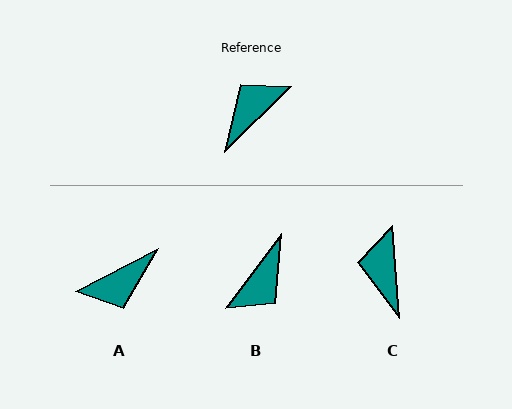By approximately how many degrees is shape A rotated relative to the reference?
Approximately 162 degrees counter-clockwise.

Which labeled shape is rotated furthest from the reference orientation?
B, about 172 degrees away.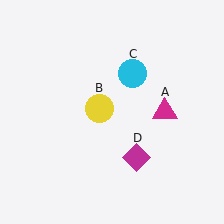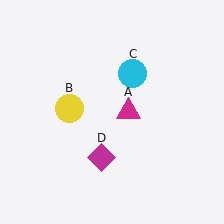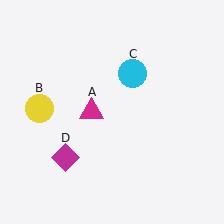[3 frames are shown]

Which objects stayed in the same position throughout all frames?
Cyan circle (object C) remained stationary.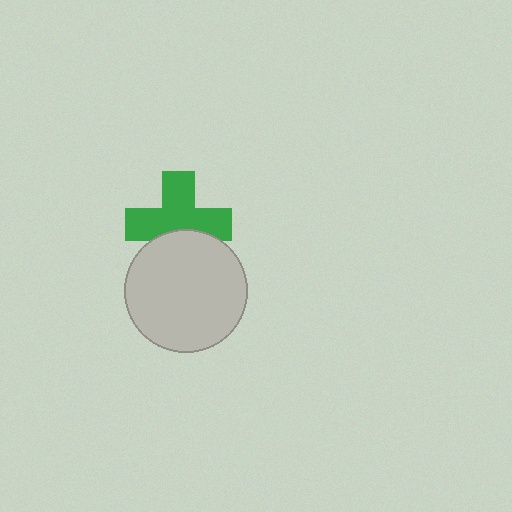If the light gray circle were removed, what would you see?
You would see the complete green cross.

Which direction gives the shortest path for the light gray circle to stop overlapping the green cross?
Moving down gives the shortest separation.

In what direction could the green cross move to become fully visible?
The green cross could move up. That would shift it out from behind the light gray circle entirely.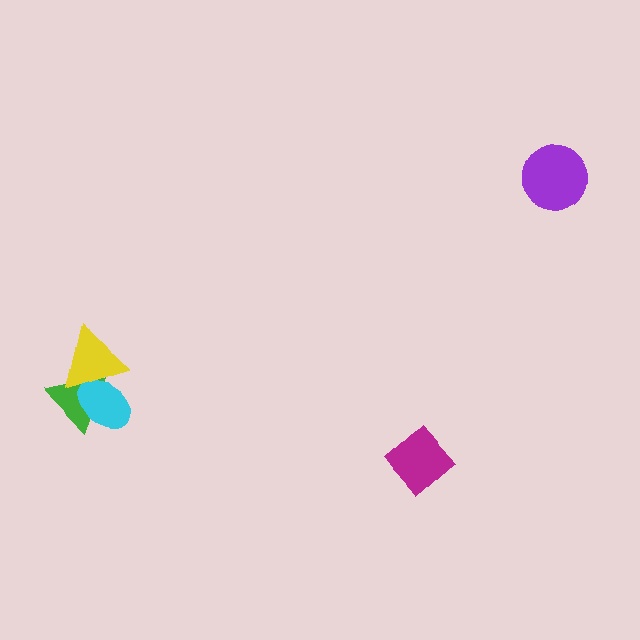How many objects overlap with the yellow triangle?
2 objects overlap with the yellow triangle.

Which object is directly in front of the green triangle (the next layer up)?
The cyan ellipse is directly in front of the green triangle.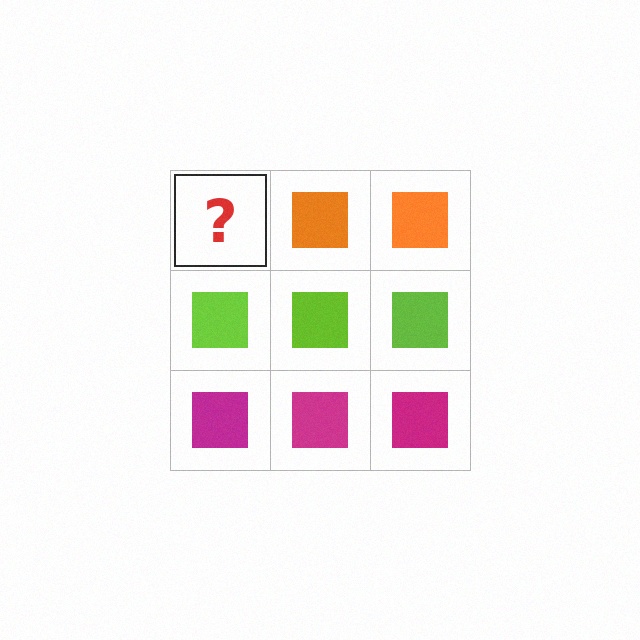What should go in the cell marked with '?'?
The missing cell should contain an orange square.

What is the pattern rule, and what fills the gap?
The rule is that each row has a consistent color. The gap should be filled with an orange square.